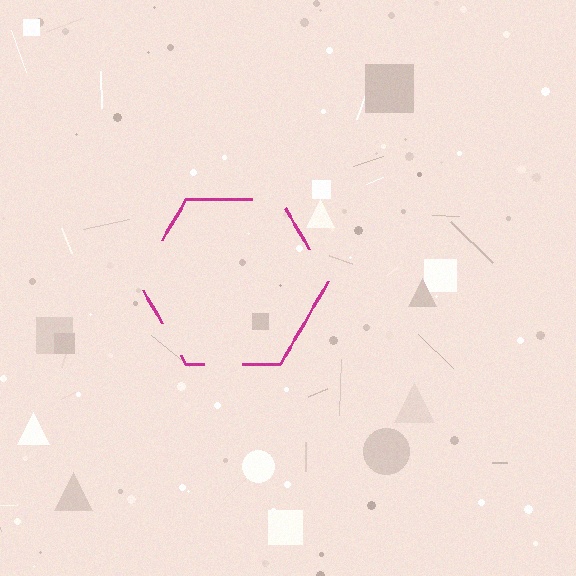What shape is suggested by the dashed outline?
The dashed outline suggests a hexagon.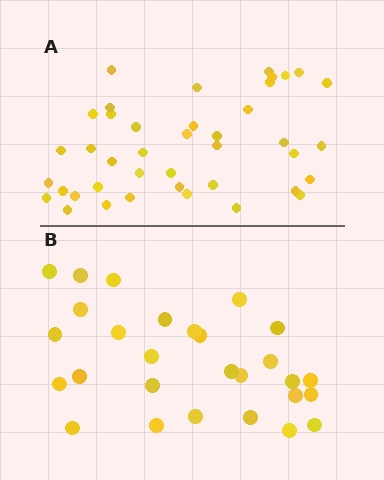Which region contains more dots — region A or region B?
Region A (the top region) has more dots.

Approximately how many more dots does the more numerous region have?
Region A has approximately 15 more dots than region B.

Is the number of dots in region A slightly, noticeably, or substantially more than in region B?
Region A has substantially more. The ratio is roughly 1.5 to 1.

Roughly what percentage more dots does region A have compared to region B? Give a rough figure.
About 45% more.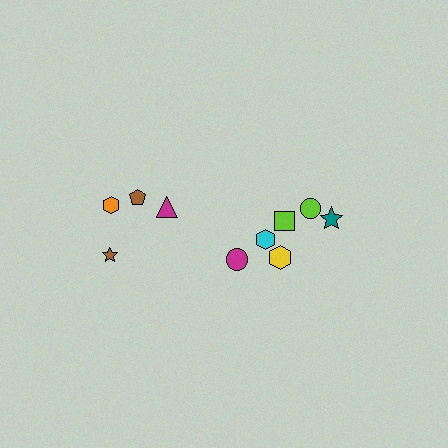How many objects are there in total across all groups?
There are 10 objects.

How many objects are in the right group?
There are 6 objects.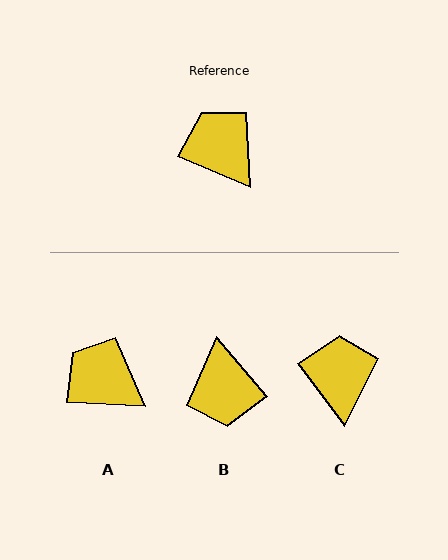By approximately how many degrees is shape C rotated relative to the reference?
Approximately 30 degrees clockwise.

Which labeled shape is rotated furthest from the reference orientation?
B, about 153 degrees away.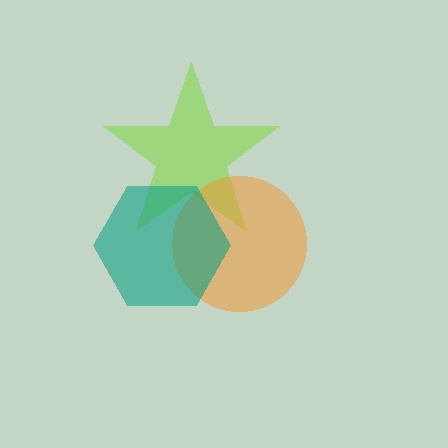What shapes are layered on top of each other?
The layered shapes are: a lime star, an orange circle, a teal hexagon.